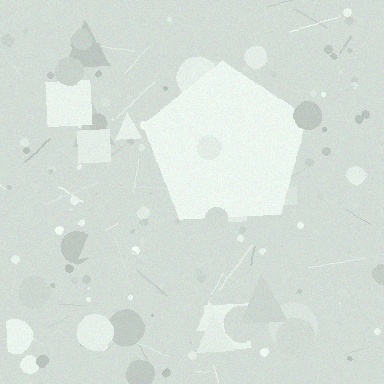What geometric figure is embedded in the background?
A pentagon is embedded in the background.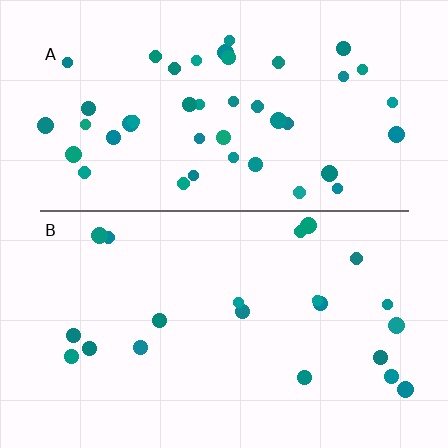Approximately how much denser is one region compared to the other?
Approximately 2.1× — region A over region B.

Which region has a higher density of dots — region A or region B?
A (the top).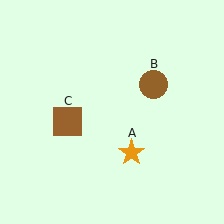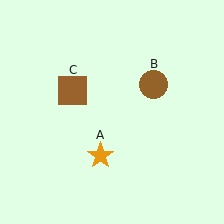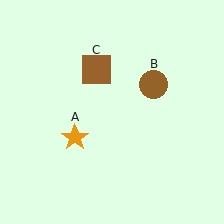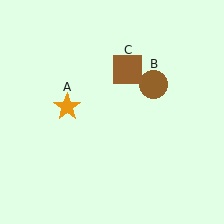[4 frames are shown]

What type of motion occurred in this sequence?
The orange star (object A), brown square (object C) rotated clockwise around the center of the scene.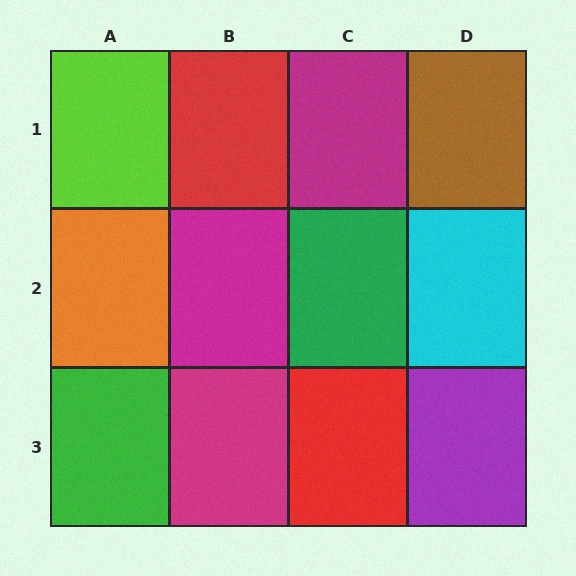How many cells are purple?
1 cell is purple.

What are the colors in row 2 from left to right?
Orange, magenta, green, cyan.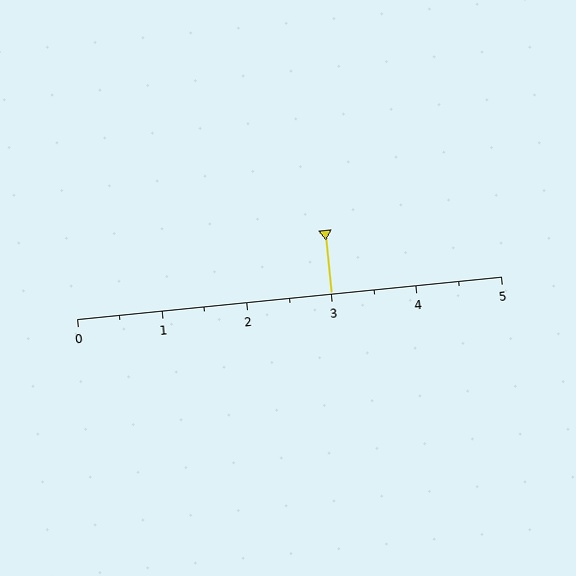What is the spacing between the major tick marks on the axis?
The major ticks are spaced 1 apart.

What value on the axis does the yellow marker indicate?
The marker indicates approximately 3.